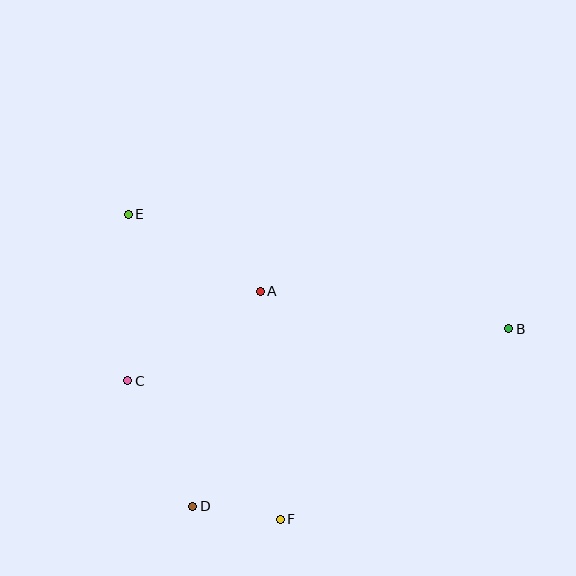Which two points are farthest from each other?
Points B and E are farthest from each other.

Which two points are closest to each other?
Points D and F are closest to each other.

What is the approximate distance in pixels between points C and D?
The distance between C and D is approximately 141 pixels.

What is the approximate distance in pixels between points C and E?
The distance between C and E is approximately 167 pixels.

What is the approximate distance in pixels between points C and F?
The distance between C and F is approximately 206 pixels.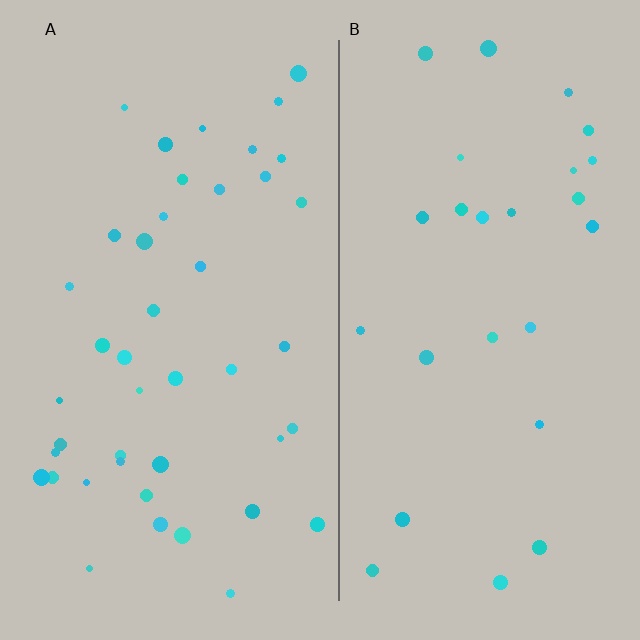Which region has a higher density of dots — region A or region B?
A (the left).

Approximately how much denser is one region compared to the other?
Approximately 1.6× — region A over region B.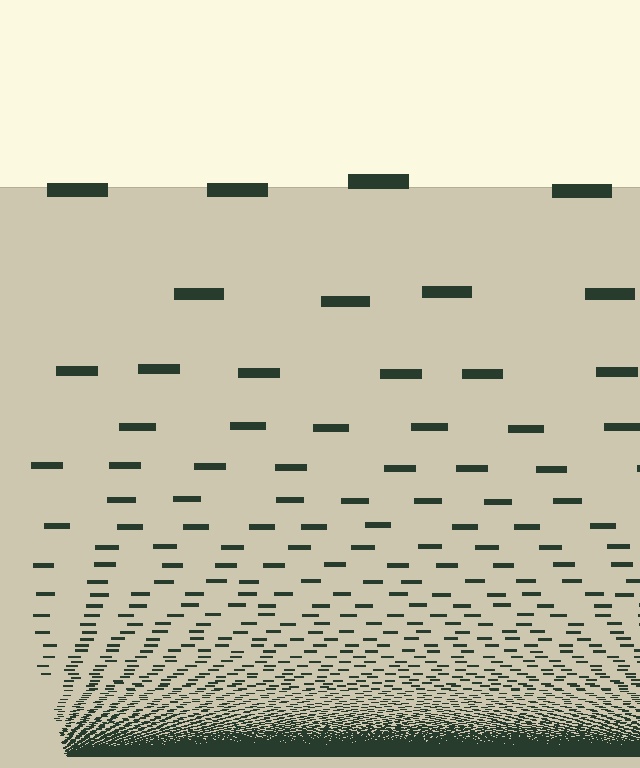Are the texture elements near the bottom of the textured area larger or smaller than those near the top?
Smaller. The gradient is inverted — elements near the bottom are smaller and denser.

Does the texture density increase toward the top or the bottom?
Density increases toward the bottom.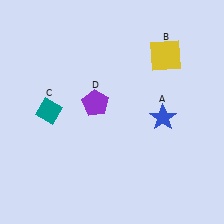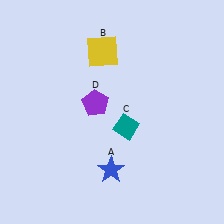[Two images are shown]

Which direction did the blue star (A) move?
The blue star (A) moved down.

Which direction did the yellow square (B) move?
The yellow square (B) moved left.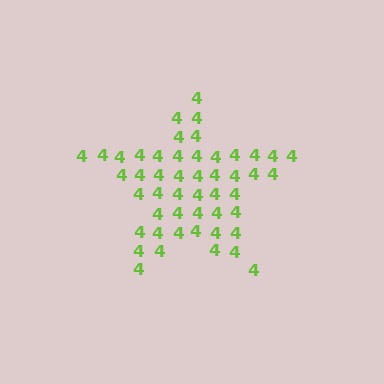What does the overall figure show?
The overall figure shows a star.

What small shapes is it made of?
It is made of small digit 4's.